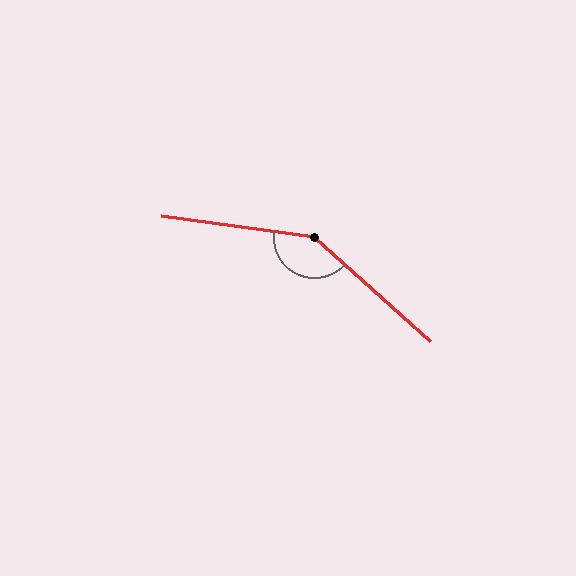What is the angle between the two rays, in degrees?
Approximately 146 degrees.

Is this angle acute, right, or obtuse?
It is obtuse.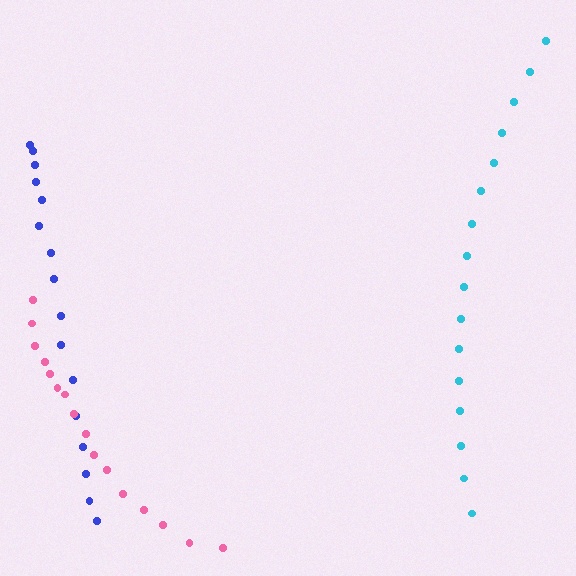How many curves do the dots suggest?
There are 3 distinct paths.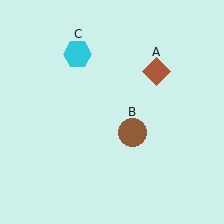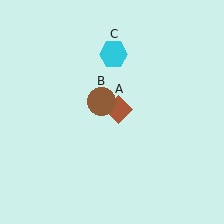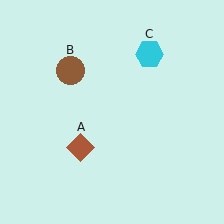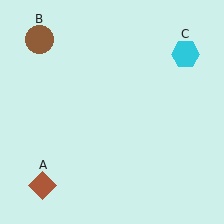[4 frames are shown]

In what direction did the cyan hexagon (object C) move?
The cyan hexagon (object C) moved right.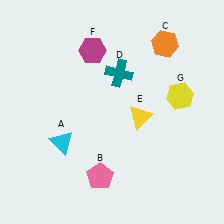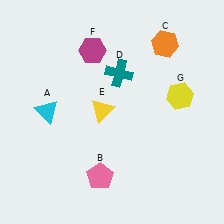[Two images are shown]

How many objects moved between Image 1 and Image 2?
2 objects moved between the two images.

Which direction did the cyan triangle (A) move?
The cyan triangle (A) moved up.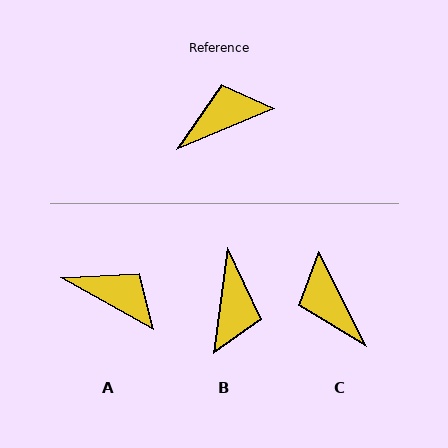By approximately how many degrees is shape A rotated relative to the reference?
Approximately 52 degrees clockwise.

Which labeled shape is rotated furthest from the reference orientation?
B, about 120 degrees away.